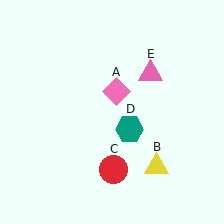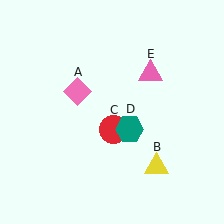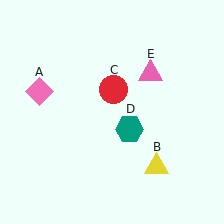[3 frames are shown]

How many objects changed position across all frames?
2 objects changed position: pink diamond (object A), red circle (object C).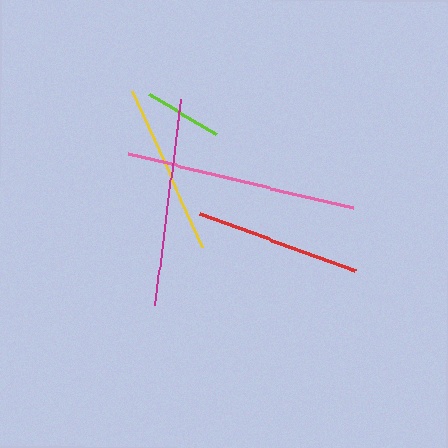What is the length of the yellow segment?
The yellow segment is approximately 170 pixels long.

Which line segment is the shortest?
The lime line is the shortest at approximately 77 pixels.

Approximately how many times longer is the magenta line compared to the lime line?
The magenta line is approximately 2.7 times the length of the lime line.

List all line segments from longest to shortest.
From longest to shortest: pink, magenta, yellow, red, lime.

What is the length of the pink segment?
The pink segment is approximately 231 pixels long.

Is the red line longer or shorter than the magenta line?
The magenta line is longer than the red line.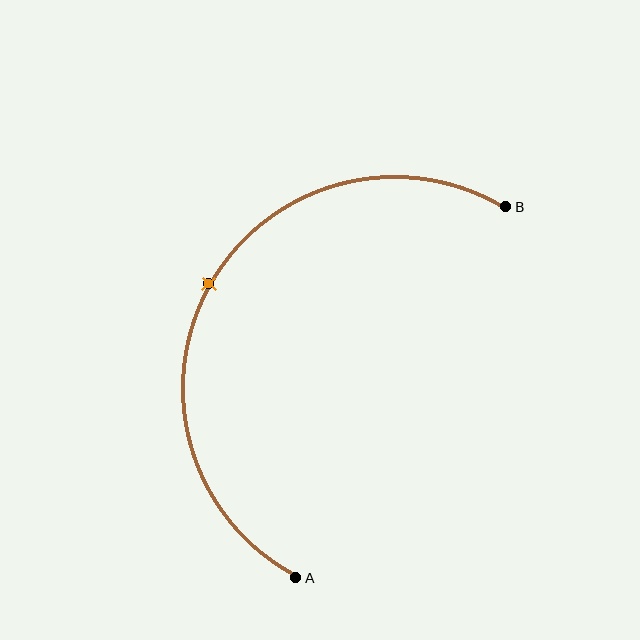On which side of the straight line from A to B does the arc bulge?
The arc bulges to the left of the straight line connecting A and B.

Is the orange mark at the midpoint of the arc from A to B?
Yes. The orange mark lies on the arc at equal arc-length from both A and B — it is the arc midpoint.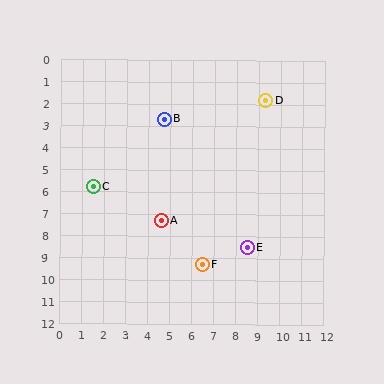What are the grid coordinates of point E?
Point E is at approximately (8.5, 8.5).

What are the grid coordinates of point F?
Point F is at approximately (6.5, 9.3).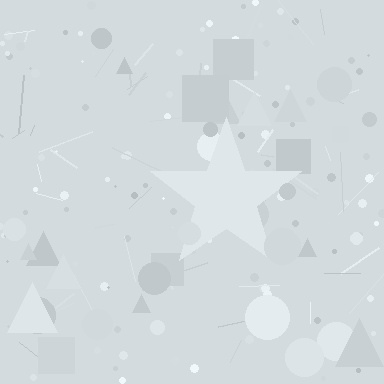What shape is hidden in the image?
A star is hidden in the image.